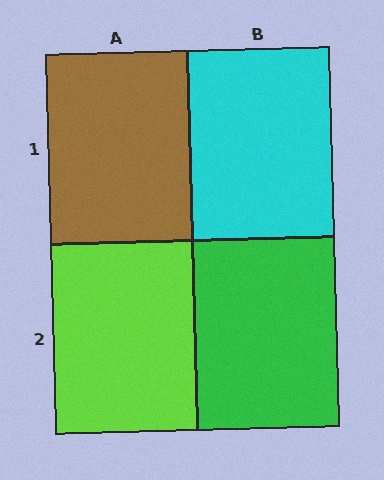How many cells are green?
1 cell is green.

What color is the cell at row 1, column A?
Brown.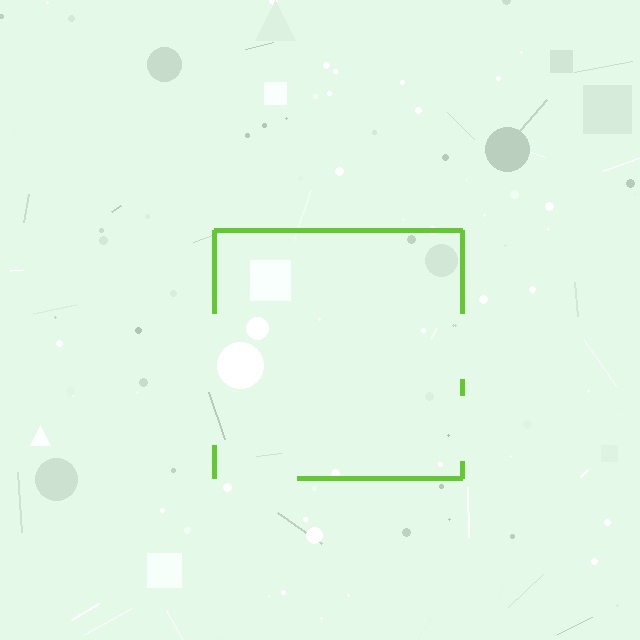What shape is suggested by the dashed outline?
The dashed outline suggests a square.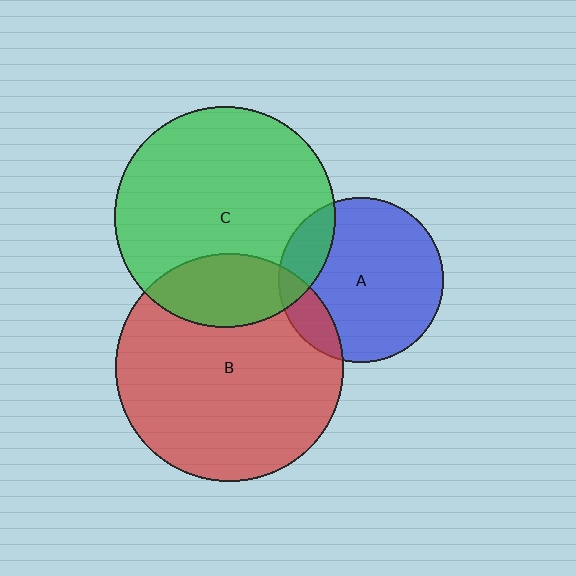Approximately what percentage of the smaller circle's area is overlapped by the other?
Approximately 15%.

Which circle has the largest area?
Circle B (red).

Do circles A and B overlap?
Yes.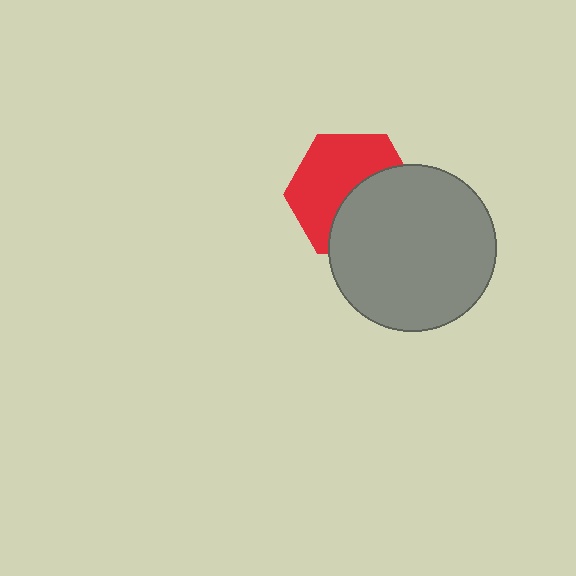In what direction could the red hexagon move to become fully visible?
The red hexagon could move toward the upper-left. That would shift it out from behind the gray circle entirely.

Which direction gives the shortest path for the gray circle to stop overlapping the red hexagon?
Moving toward the lower-right gives the shortest separation.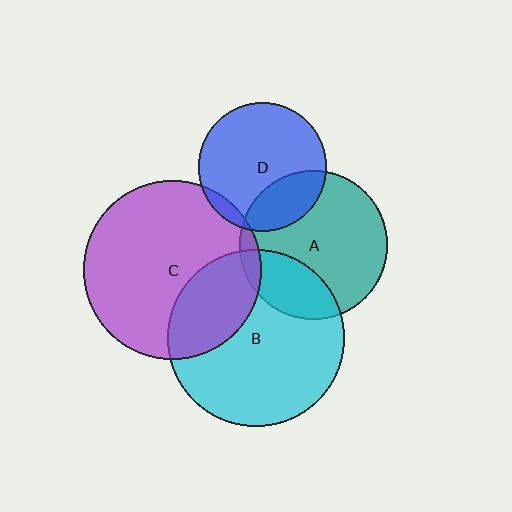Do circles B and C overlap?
Yes.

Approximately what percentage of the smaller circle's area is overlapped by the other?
Approximately 30%.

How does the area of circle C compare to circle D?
Approximately 1.9 times.